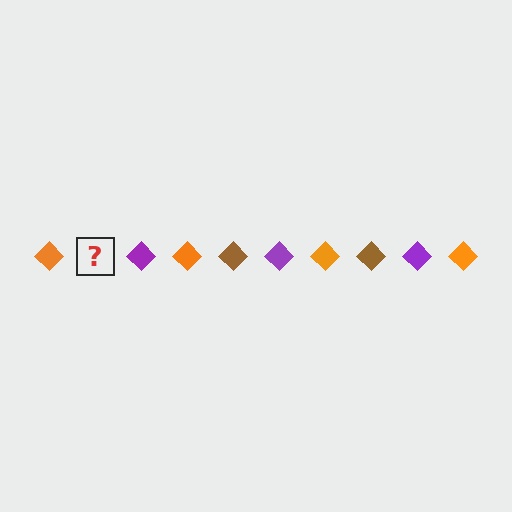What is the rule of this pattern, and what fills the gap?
The rule is that the pattern cycles through orange, brown, purple diamonds. The gap should be filled with a brown diamond.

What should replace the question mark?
The question mark should be replaced with a brown diamond.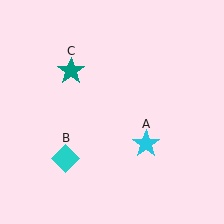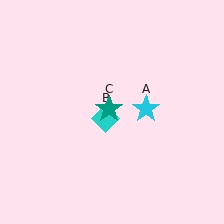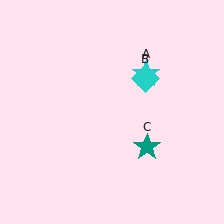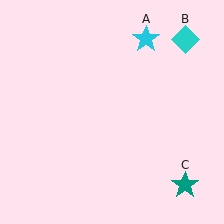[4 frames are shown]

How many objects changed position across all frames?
3 objects changed position: cyan star (object A), cyan diamond (object B), teal star (object C).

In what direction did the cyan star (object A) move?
The cyan star (object A) moved up.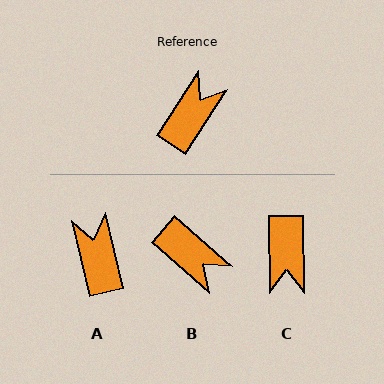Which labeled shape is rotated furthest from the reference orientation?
C, about 147 degrees away.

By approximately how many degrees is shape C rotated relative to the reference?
Approximately 147 degrees clockwise.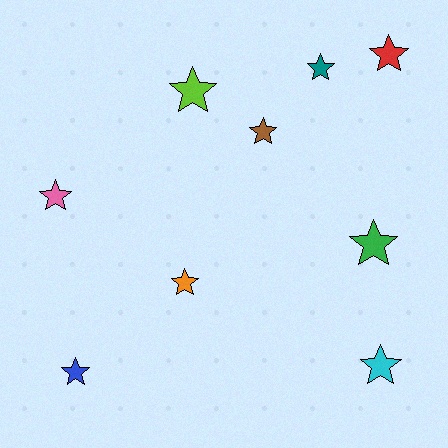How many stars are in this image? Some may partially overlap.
There are 9 stars.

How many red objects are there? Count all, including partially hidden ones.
There is 1 red object.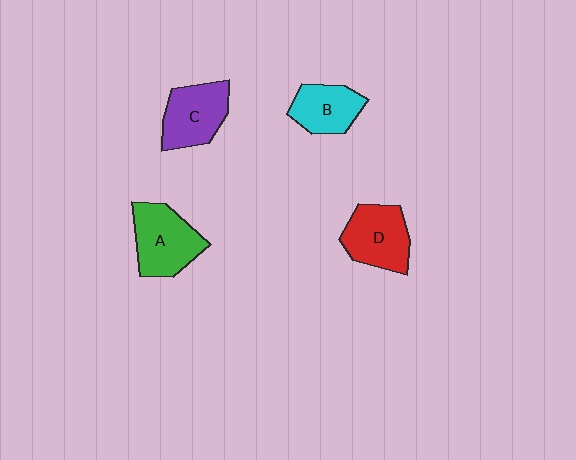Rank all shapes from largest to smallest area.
From largest to smallest: A (green), D (red), C (purple), B (cyan).